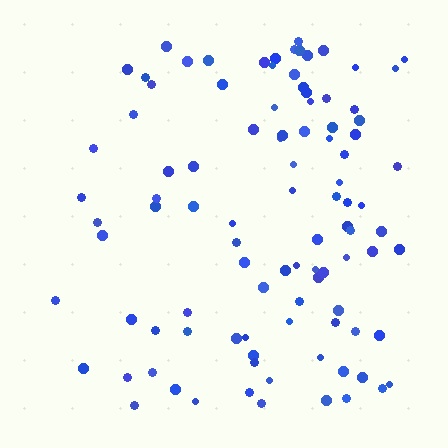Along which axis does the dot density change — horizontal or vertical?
Horizontal.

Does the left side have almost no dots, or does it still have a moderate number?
Still a moderate number, just noticeably fewer than the right.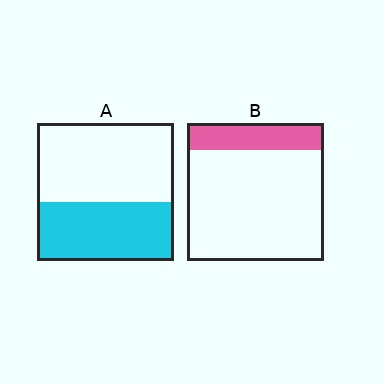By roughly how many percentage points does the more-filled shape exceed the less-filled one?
By roughly 25 percentage points (A over B).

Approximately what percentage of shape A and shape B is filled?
A is approximately 45% and B is approximately 20%.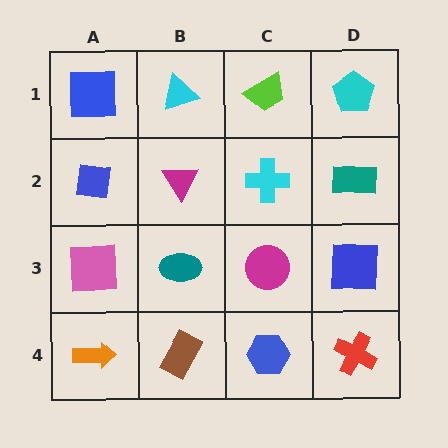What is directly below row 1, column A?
A blue square.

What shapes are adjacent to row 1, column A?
A blue square (row 2, column A), a cyan triangle (row 1, column B).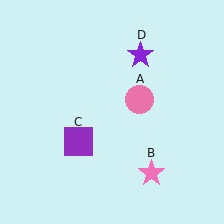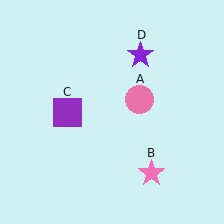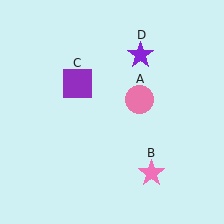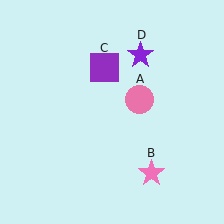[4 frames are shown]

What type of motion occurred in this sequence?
The purple square (object C) rotated clockwise around the center of the scene.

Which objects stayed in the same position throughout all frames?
Pink circle (object A) and pink star (object B) and purple star (object D) remained stationary.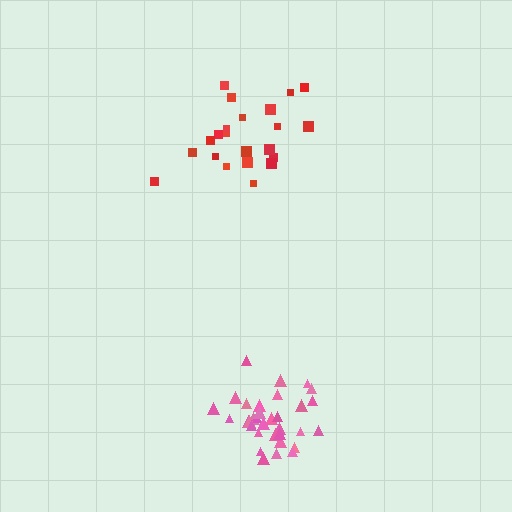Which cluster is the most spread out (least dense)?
Red.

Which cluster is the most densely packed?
Pink.